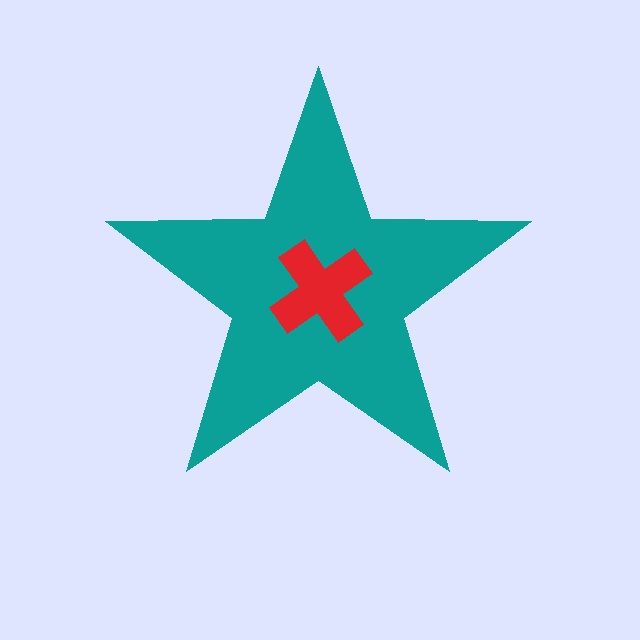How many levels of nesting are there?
2.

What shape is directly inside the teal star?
The red cross.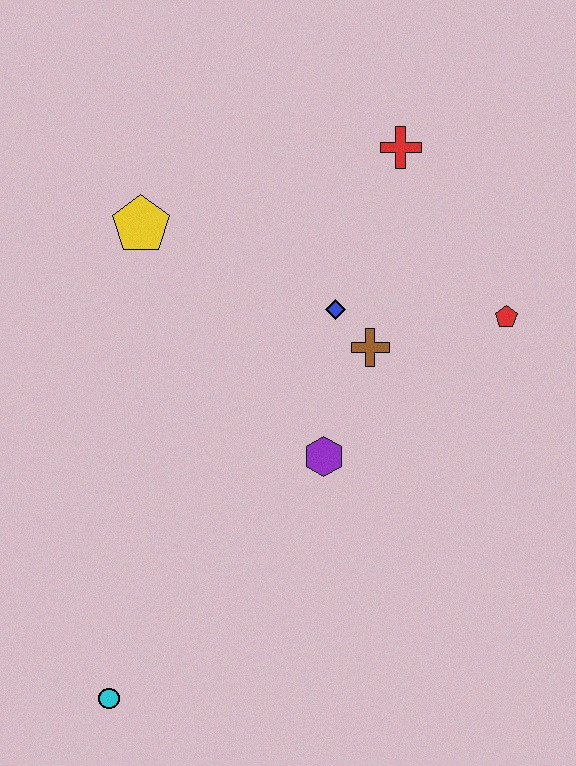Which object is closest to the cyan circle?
The purple hexagon is closest to the cyan circle.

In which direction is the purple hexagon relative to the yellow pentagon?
The purple hexagon is below the yellow pentagon.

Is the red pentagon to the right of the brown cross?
Yes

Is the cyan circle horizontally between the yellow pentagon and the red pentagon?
No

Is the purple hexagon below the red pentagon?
Yes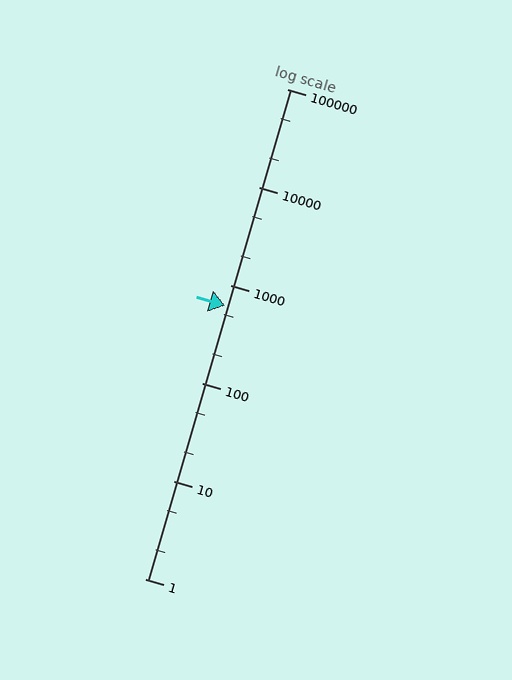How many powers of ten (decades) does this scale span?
The scale spans 5 decades, from 1 to 100000.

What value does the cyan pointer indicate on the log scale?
The pointer indicates approximately 610.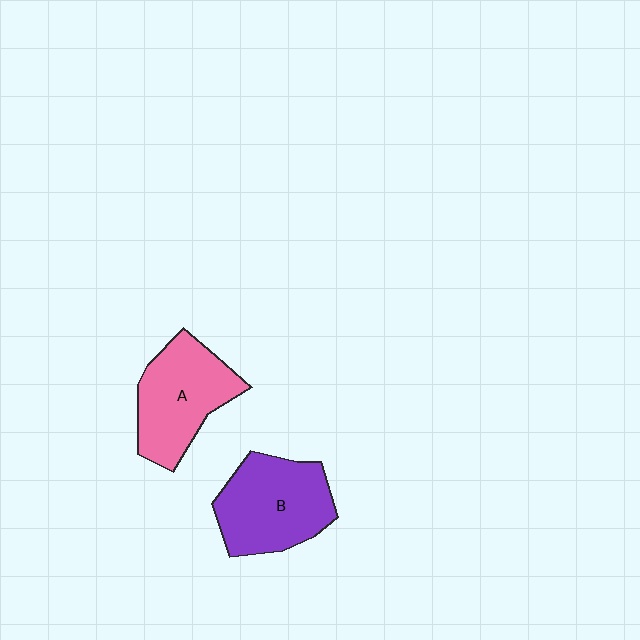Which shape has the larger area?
Shape B (purple).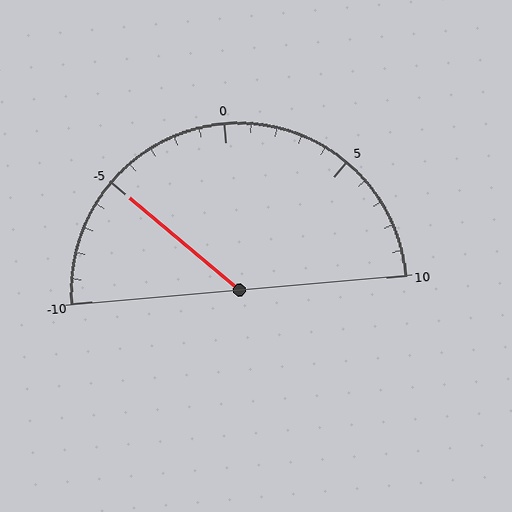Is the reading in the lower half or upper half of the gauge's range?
The reading is in the lower half of the range (-10 to 10).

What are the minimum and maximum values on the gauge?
The gauge ranges from -10 to 10.